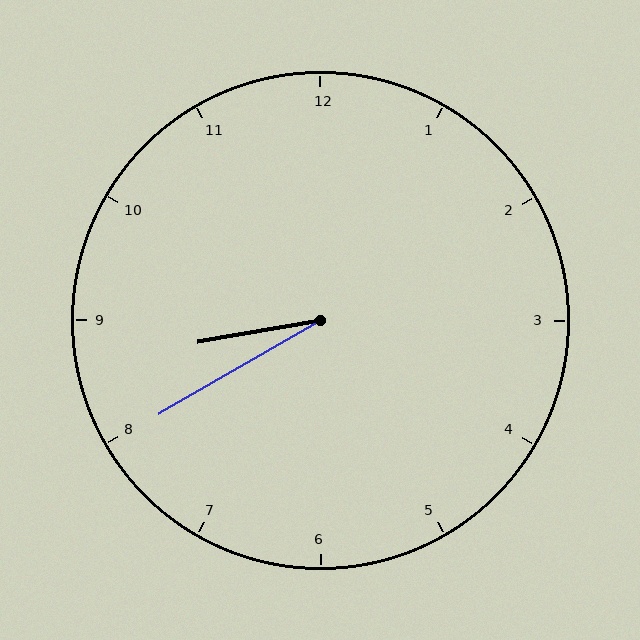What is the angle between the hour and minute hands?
Approximately 20 degrees.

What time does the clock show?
8:40.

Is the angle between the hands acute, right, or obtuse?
It is acute.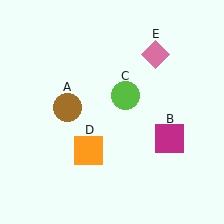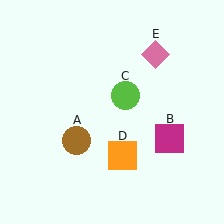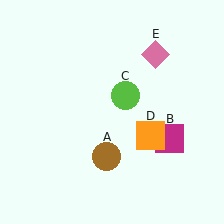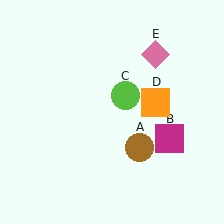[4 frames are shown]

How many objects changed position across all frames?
2 objects changed position: brown circle (object A), orange square (object D).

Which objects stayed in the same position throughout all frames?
Magenta square (object B) and lime circle (object C) and pink diamond (object E) remained stationary.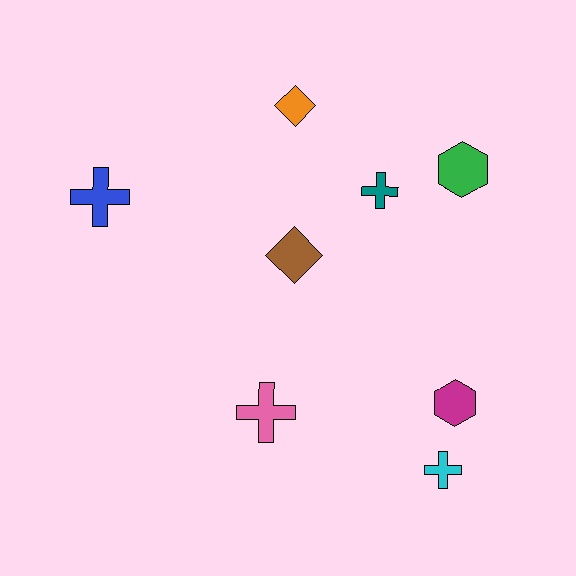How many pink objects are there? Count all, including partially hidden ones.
There is 1 pink object.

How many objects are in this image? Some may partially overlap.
There are 8 objects.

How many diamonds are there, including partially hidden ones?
There are 2 diamonds.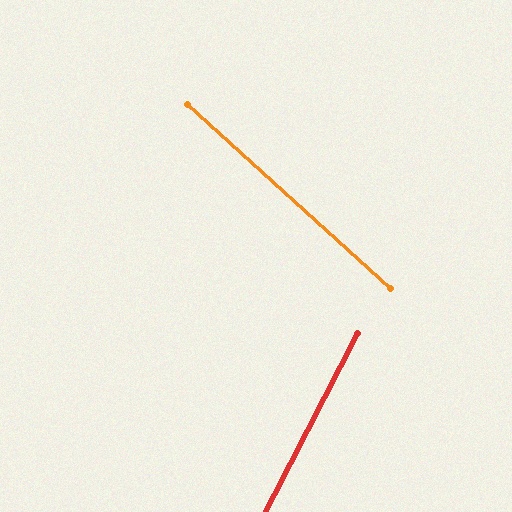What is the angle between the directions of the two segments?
Approximately 75 degrees.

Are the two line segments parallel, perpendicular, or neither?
Neither parallel nor perpendicular — they differ by about 75°.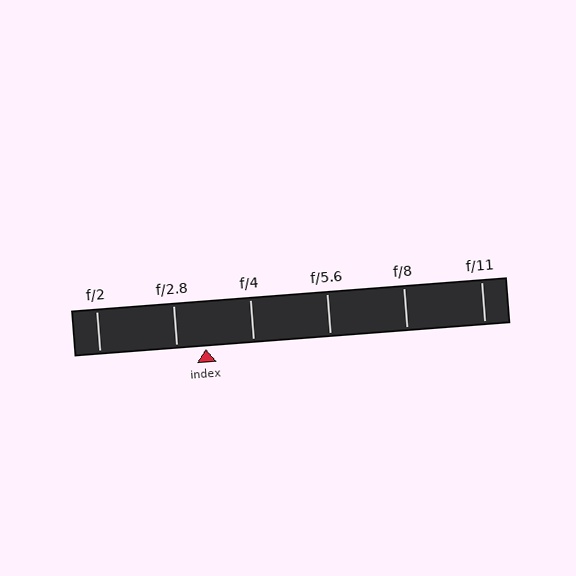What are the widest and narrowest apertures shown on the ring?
The widest aperture shown is f/2 and the narrowest is f/11.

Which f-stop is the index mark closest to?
The index mark is closest to f/2.8.